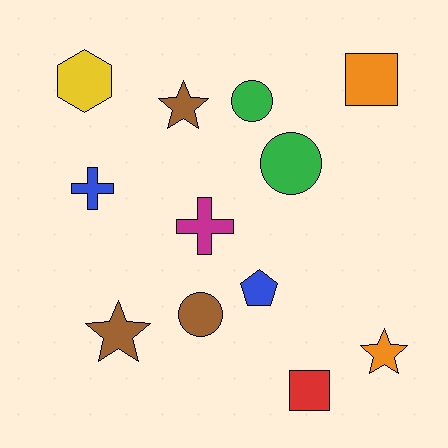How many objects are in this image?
There are 12 objects.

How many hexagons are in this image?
There is 1 hexagon.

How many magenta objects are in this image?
There is 1 magenta object.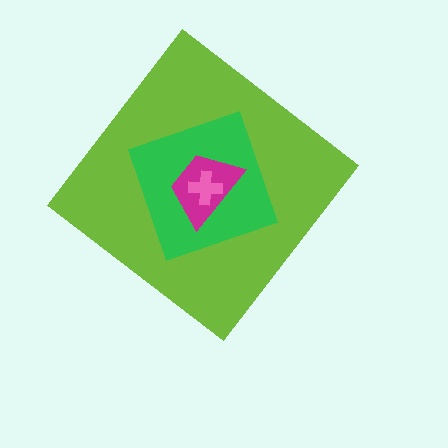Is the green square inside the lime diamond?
Yes.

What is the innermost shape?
The pink cross.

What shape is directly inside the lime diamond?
The green square.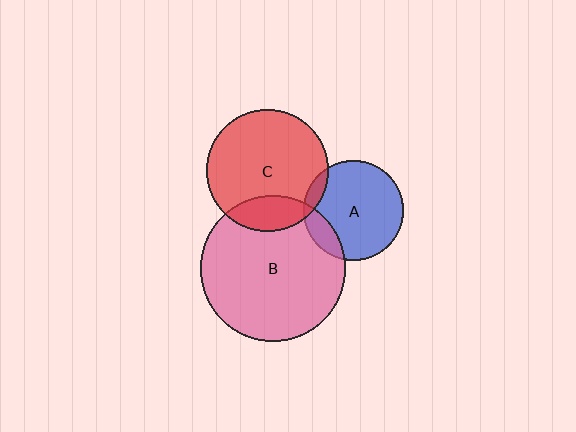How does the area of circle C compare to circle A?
Approximately 1.5 times.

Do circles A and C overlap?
Yes.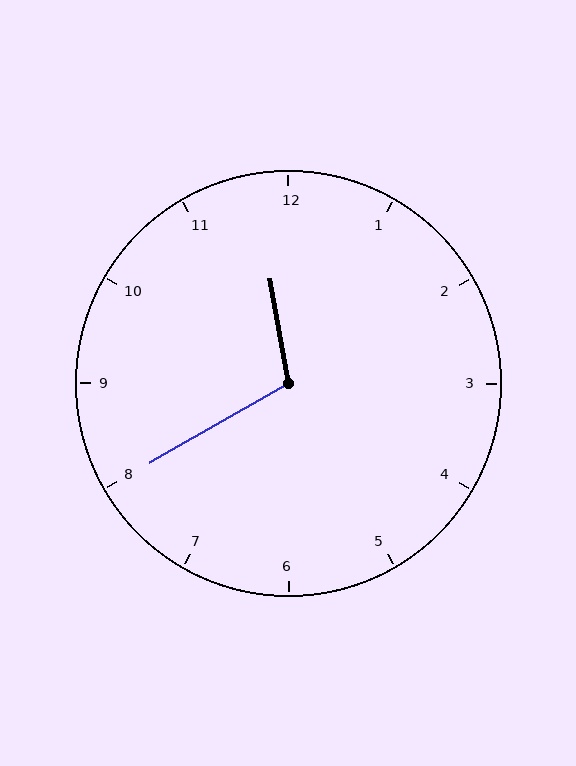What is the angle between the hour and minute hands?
Approximately 110 degrees.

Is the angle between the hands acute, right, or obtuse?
It is obtuse.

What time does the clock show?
11:40.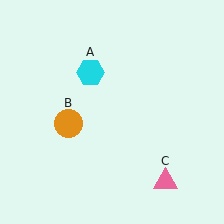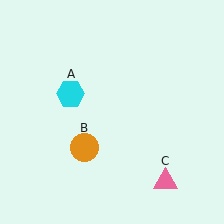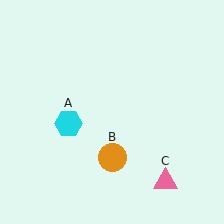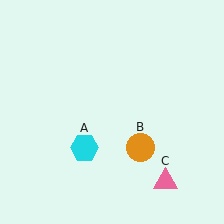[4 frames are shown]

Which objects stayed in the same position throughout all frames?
Pink triangle (object C) remained stationary.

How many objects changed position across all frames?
2 objects changed position: cyan hexagon (object A), orange circle (object B).